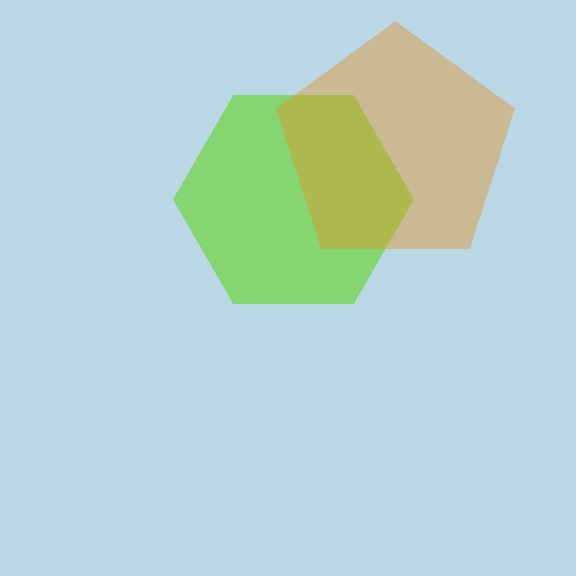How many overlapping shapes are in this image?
There are 2 overlapping shapes in the image.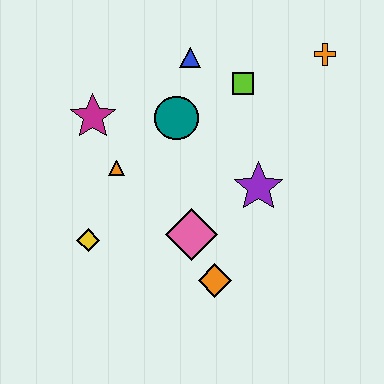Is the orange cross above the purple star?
Yes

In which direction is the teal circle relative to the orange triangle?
The teal circle is to the right of the orange triangle.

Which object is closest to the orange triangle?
The magenta star is closest to the orange triangle.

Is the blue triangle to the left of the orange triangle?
No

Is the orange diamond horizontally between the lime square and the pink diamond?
Yes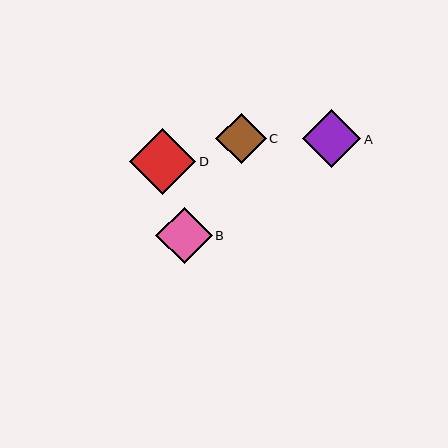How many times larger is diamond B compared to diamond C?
Diamond B is approximately 1.1 times the size of diamond C.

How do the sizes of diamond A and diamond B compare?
Diamond A and diamond B are approximately the same size.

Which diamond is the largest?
Diamond D is the largest with a size of approximately 67 pixels.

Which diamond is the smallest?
Diamond C is the smallest with a size of approximately 50 pixels.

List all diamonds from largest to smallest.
From largest to smallest: D, A, B, C.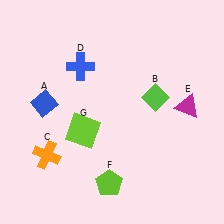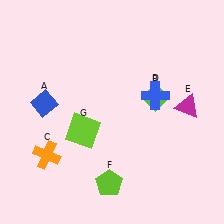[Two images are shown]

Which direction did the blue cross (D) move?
The blue cross (D) moved right.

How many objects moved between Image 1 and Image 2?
1 object moved between the two images.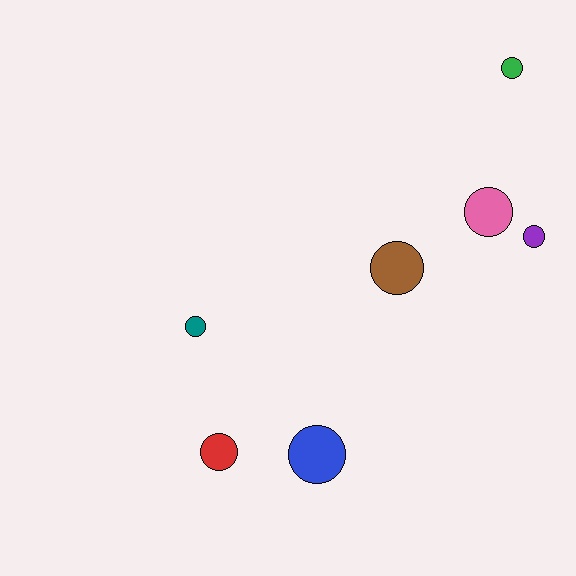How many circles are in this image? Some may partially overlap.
There are 7 circles.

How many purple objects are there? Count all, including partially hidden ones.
There is 1 purple object.